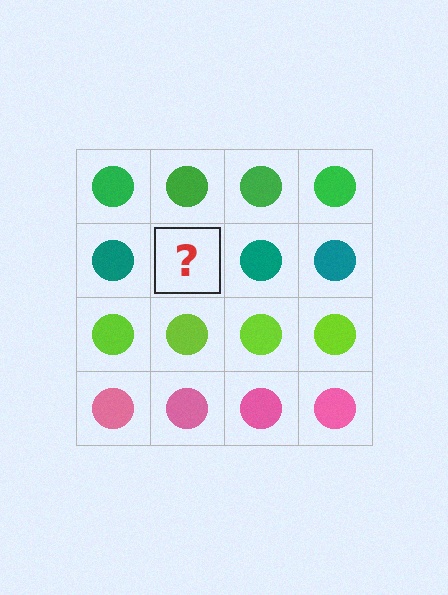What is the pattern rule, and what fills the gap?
The rule is that each row has a consistent color. The gap should be filled with a teal circle.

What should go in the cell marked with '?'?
The missing cell should contain a teal circle.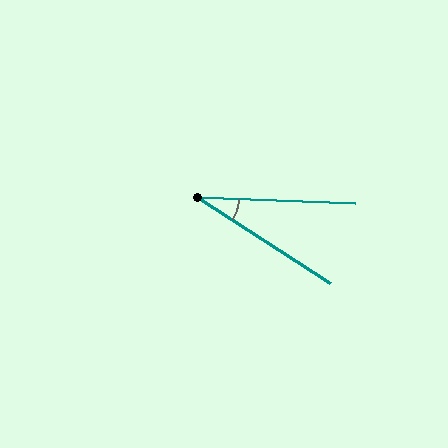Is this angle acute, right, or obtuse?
It is acute.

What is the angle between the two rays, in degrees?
Approximately 31 degrees.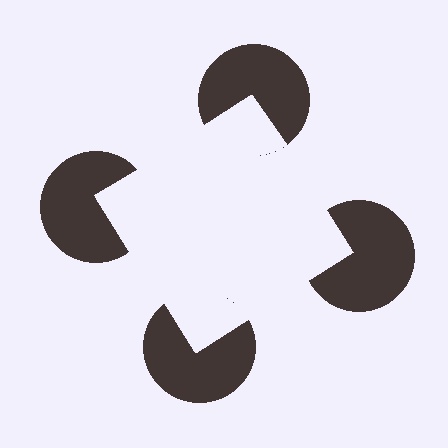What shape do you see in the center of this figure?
An illusory square — its edges are inferred from the aligned wedge cuts in the pac-man discs, not physically drawn.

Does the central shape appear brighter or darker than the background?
It typically appears slightly brighter than the background, even though no actual brightness change is drawn.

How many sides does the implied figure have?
4 sides.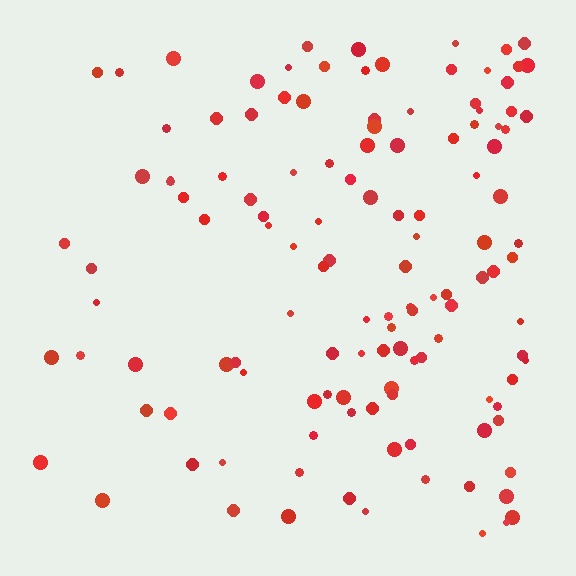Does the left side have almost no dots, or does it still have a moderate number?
Still a moderate number, just noticeably fewer than the right.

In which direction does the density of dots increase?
From left to right, with the right side densest.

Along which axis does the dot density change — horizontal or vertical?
Horizontal.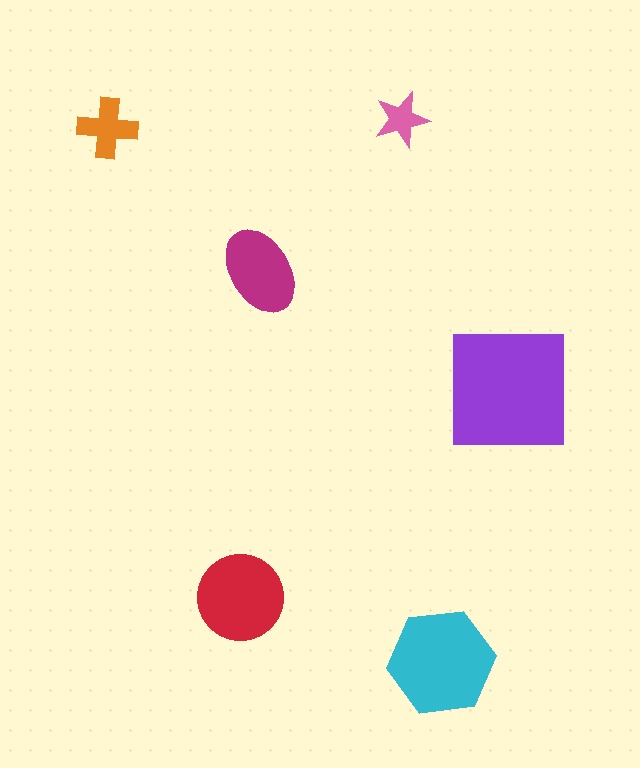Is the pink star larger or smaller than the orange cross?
Smaller.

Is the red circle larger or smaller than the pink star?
Larger.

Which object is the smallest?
The pink star.